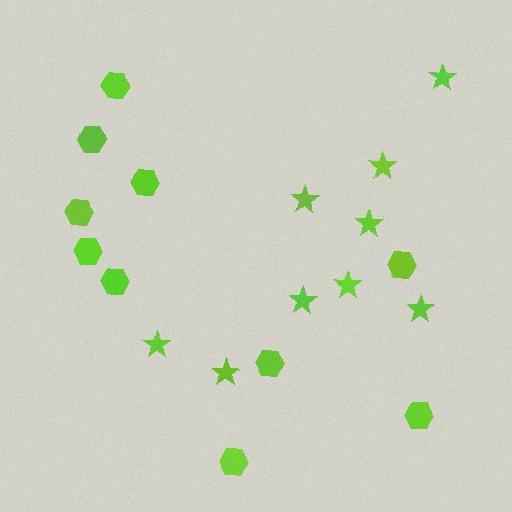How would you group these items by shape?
There are 2 groups: one group of hexagons (10) and one group of stars (9).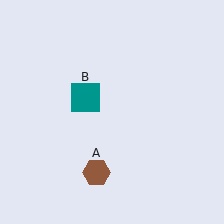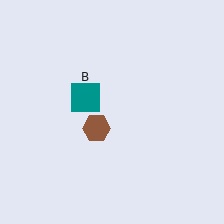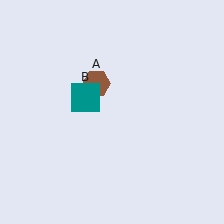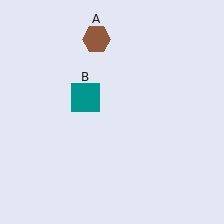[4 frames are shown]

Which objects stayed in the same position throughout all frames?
Teal square (object B) remained stationary.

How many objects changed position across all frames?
1 object changed position: brown hexagon (object A).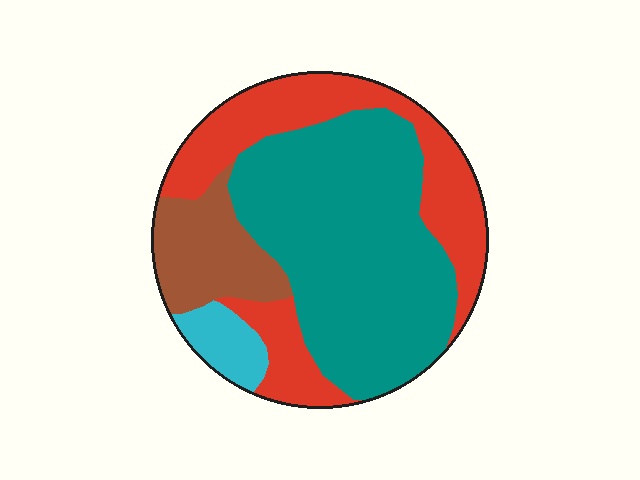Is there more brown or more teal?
Teal.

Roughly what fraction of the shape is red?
Red takes up between a sixth and a third of the shape.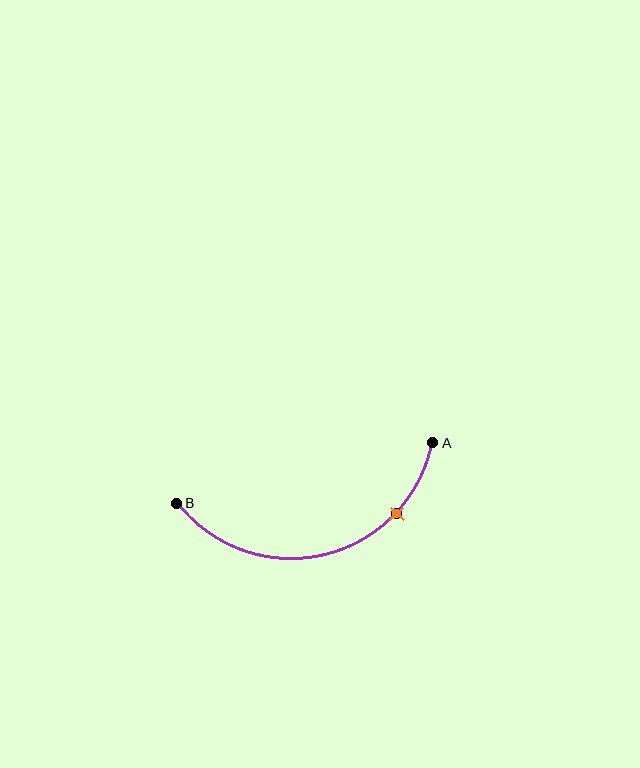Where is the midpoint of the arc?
The arc midpoint is the point on the curve farthest from the straight line joining A and B. It sits below that line.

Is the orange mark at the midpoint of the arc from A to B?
No. The orange mark lies on the arc but is closer to endpoint A. The arc midpoint would be at the point on the curve equidistant along the arc from both A and B.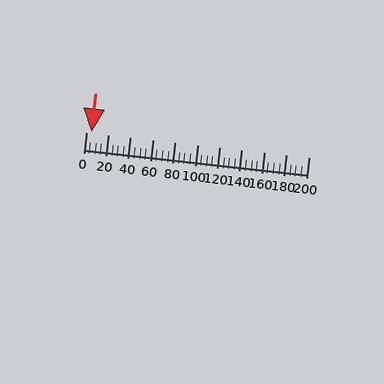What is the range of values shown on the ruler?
The ruler shows values from 0 to 200.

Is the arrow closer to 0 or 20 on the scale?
The arrow is closer to 0.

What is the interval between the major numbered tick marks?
The major tick marks are spaced 20 units apart.